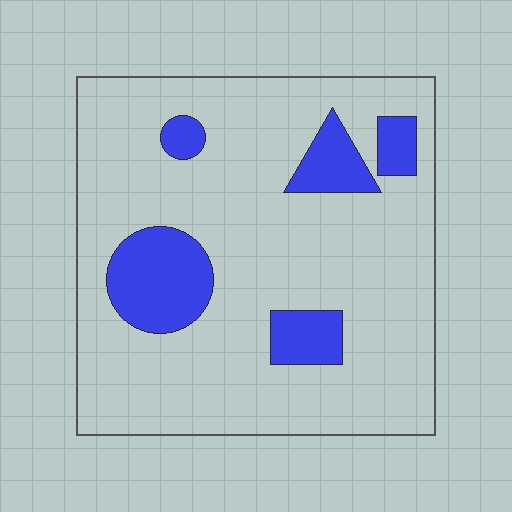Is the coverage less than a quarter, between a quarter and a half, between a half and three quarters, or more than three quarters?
Less than a quarter.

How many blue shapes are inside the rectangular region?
5.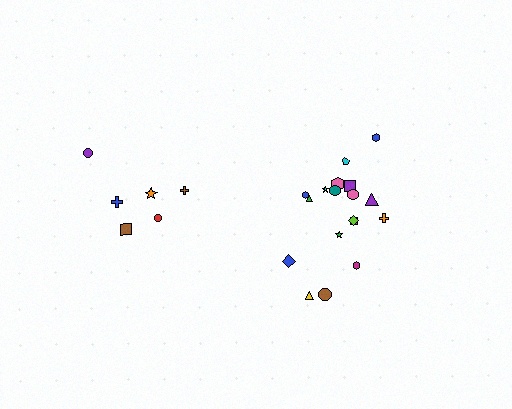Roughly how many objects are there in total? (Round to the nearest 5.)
Roughly 25 objects in total.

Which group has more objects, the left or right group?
The right group.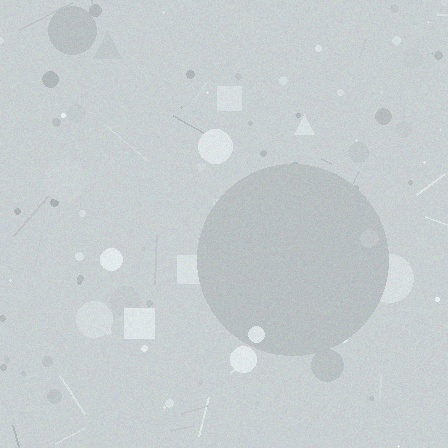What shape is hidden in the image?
A circle is hidden in the image.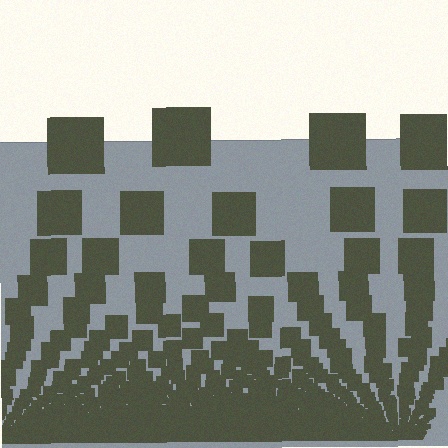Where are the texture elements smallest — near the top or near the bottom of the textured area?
Near the bottom.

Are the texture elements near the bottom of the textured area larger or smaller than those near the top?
Smaller. The gradient is inverted — elements near the bottom are smaller and denser.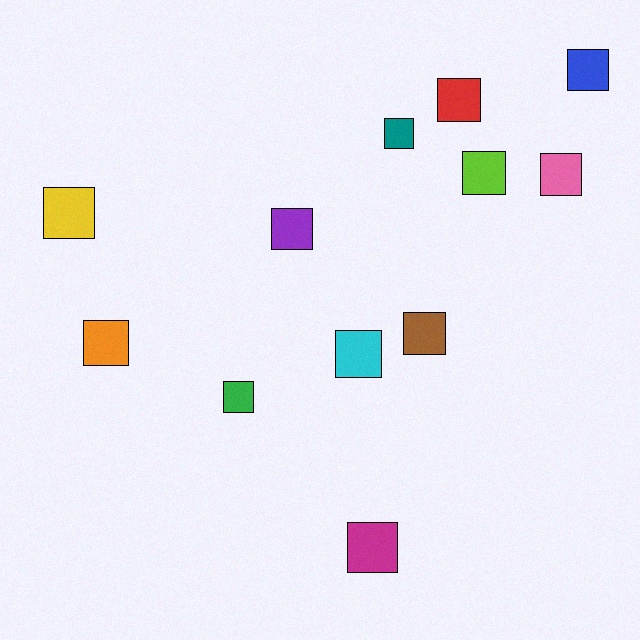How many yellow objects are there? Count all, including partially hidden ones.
There is 1 yellow object.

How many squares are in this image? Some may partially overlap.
There are 12 squares.